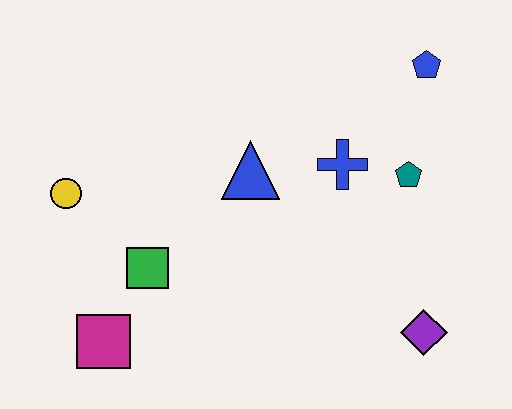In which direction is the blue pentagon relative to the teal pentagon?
The blue pentagon is above the teal pentagon.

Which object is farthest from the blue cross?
The magenta square is farthest from the blue cross.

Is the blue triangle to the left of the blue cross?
Yes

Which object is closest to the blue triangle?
The blue cross is closest to the blue triangle.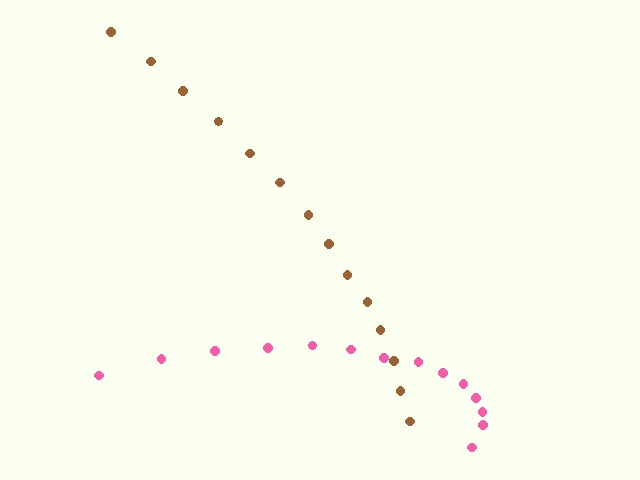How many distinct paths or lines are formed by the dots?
There are 2 distinct paths.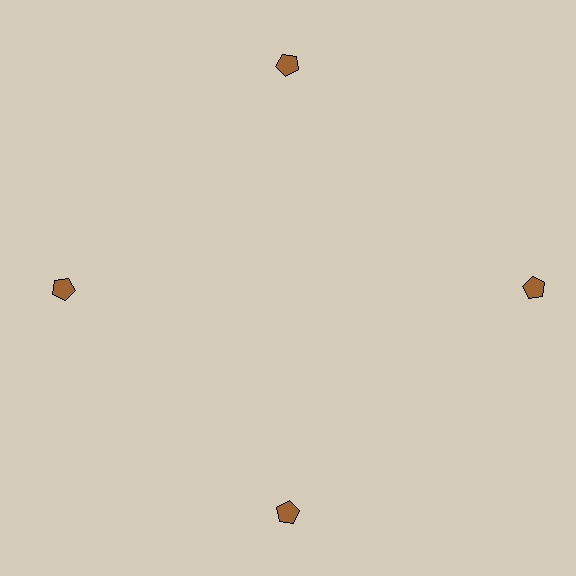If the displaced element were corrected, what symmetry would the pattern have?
It would have 4-fold rotational symmetry — the pattern would map onto itself every 90 degrees.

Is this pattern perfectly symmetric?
No. The 4 brown pentagons are arranged in a ring, but one element near the 3 o'clock position is pushed outward from the center, breaking the 4-fold rotational symmetry.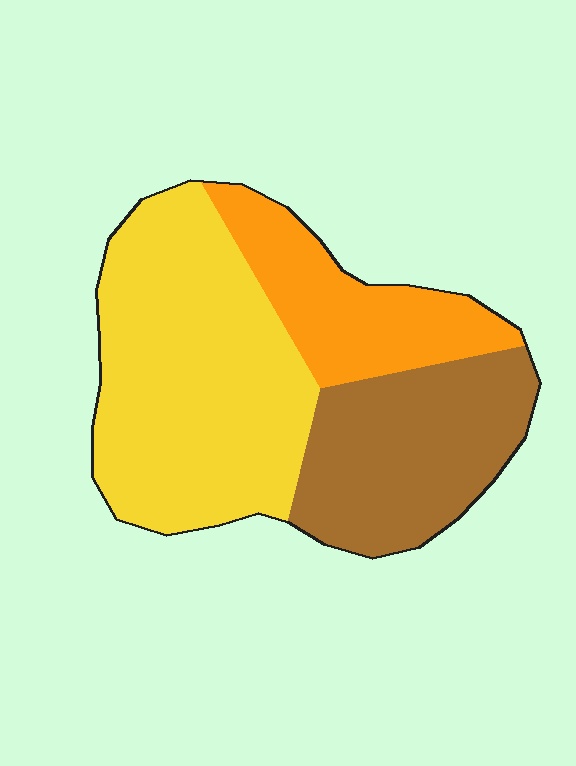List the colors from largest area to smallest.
From largest to smallest: yellow, brown, orange.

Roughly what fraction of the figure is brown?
Brown takes up about one third (1/3) of the figure.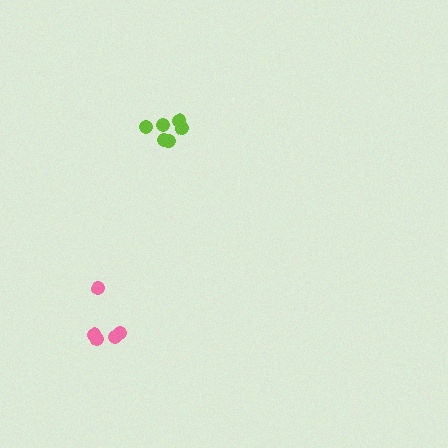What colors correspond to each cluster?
The clusters are colored: lime, pink.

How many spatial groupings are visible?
There are 2 spatial groupings.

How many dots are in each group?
Group 1: 6 dots, Group 2: 5 dots (11 total).